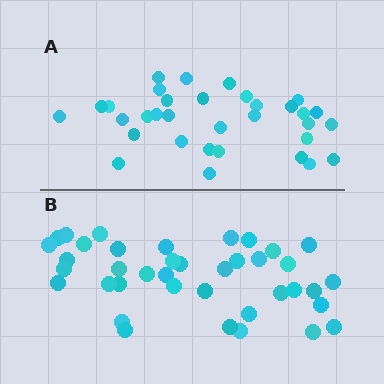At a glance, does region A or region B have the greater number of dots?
Region B (the bottom region) has more dots.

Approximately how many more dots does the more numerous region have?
Region B has about 6 more dots than region A.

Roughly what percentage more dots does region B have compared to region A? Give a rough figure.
About 20% more.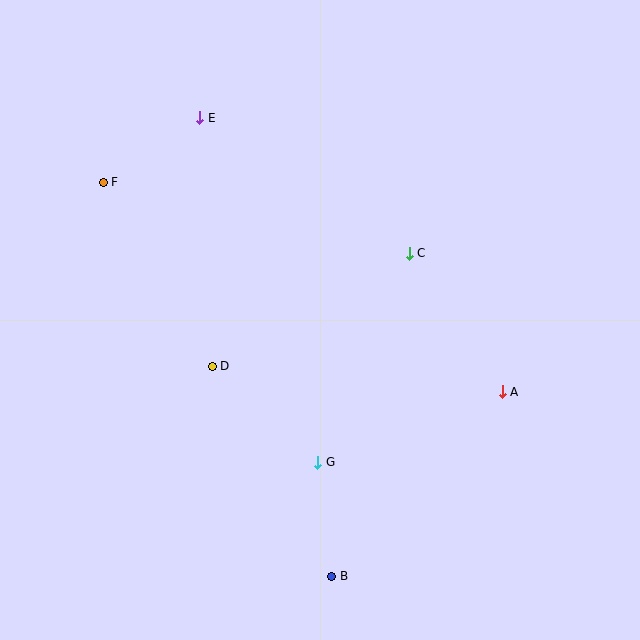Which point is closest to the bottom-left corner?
Point B is closest to the bottom-left corner.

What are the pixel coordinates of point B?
Point B is at (332, 576).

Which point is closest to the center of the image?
Point C at (409, 253) is closest to the center.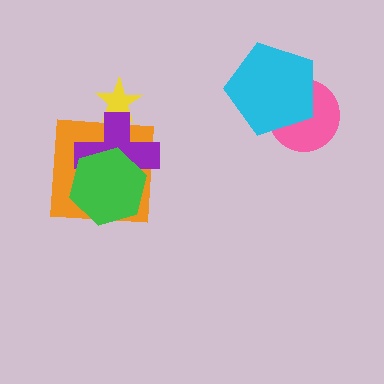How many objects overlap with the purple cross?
3 objects overlap with the purple cross.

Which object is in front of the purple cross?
The green hexagon is in front of the purple cross.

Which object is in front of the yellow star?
The purple cross is in front of the yellow star.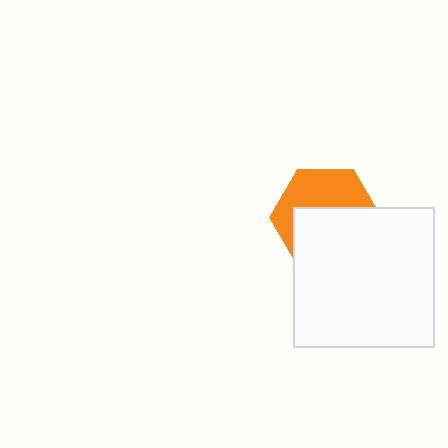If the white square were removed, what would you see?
You would see the complete orange hexagon.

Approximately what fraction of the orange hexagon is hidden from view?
Roughly 54% of the orange hexagon is hidden behind the white square.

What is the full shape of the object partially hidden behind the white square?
The partially hidden object is an orange hexagon.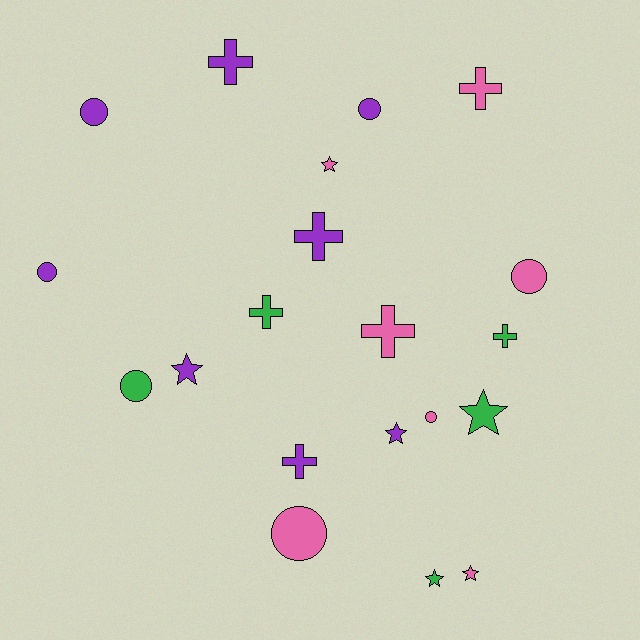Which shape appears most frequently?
Cross, with 7 objects.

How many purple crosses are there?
There are 3 purple crosses.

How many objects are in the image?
There are 20 objects.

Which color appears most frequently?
Purple, with 8 objects.